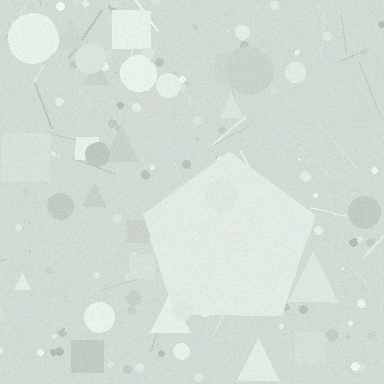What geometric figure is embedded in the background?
A pentagon is embedded in the background.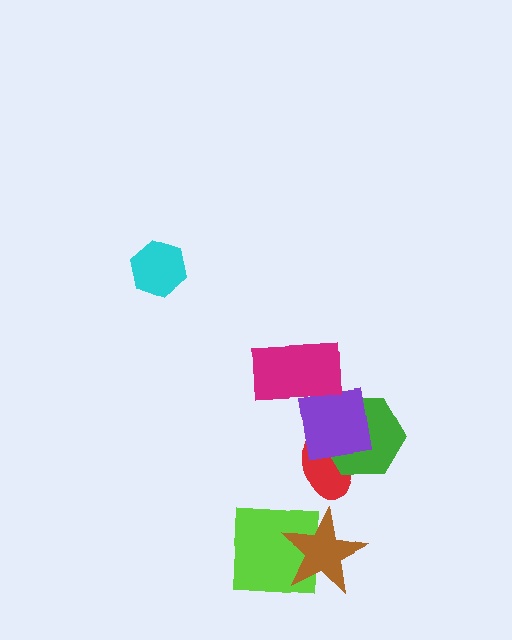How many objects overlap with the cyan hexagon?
0 objects overlap with the cyan hexagon.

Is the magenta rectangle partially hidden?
No, no other shape covers it.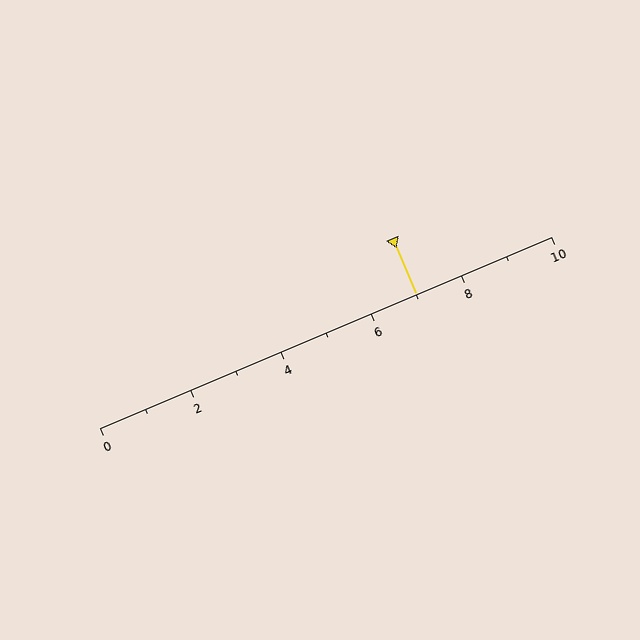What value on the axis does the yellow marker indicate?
The marker indicates approximately 7.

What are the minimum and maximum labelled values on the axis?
The axis runs from 0 to 10.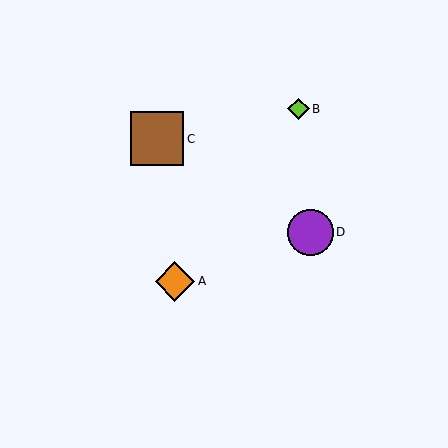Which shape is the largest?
The brown square (labeled C) is the largest.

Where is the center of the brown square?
The center of the brown square is at (157, 139).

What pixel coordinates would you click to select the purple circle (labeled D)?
Click at (310, 232) to select the purple circle D.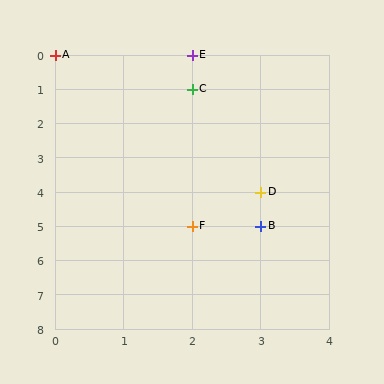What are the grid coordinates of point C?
Point C is at grid coordinates (2, 1).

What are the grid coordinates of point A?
Point A is at grid coordinates (0, 0).